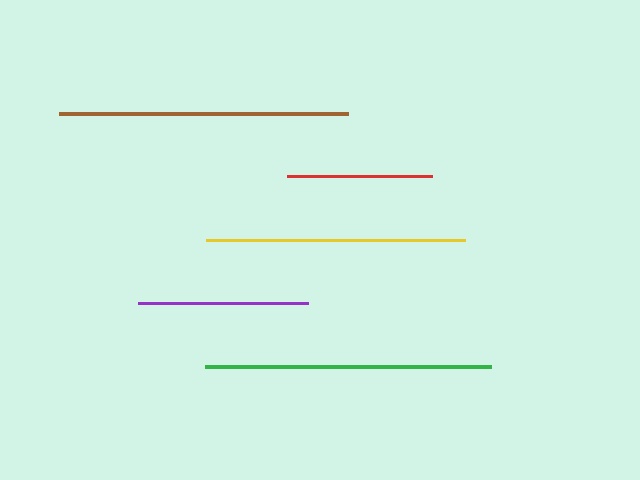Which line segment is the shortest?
The red line is the shortest at approximately 145 pixels.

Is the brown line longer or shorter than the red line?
The brown line is longer than the red line.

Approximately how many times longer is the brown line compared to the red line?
The brown line is approximately 2.0 times the length of the red line.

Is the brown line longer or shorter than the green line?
The brown line is longer than the green line.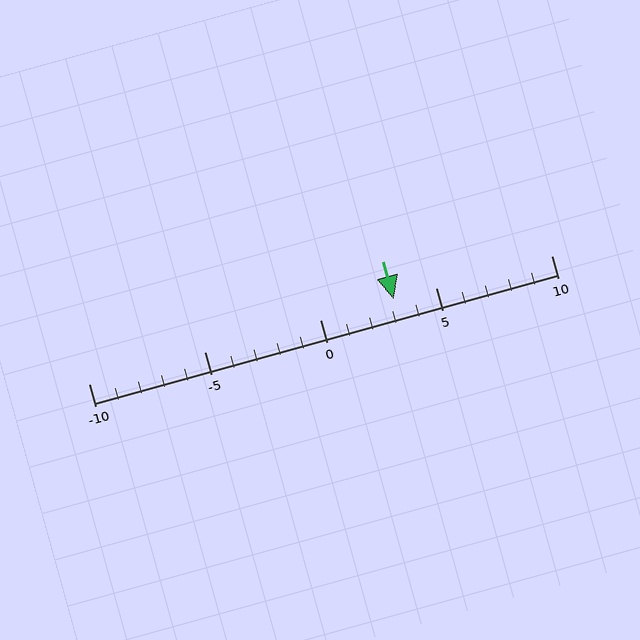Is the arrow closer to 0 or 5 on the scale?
The arrow is closer to 5.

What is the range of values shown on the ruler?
The ruler shows values from -10 to 10.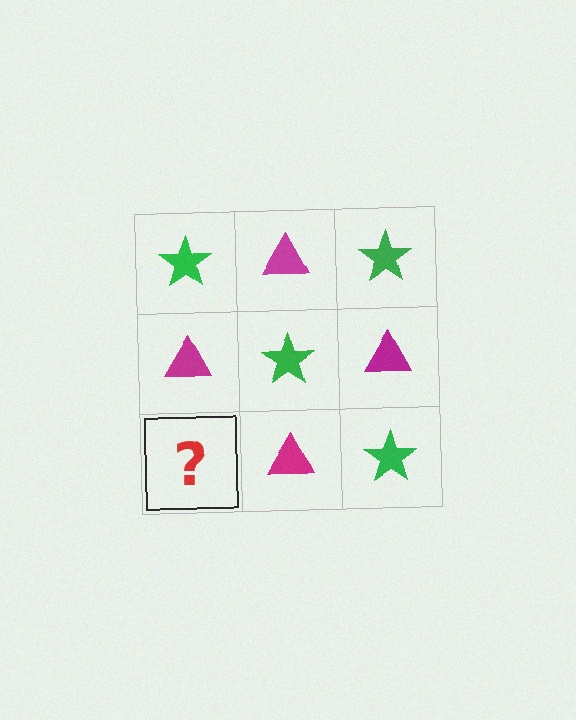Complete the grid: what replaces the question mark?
The question mark should be replaced with a green star.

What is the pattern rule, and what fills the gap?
The rule is that it alternates green star and magenta triangle in a checkerboard pattern. The gap should be filled with a green star.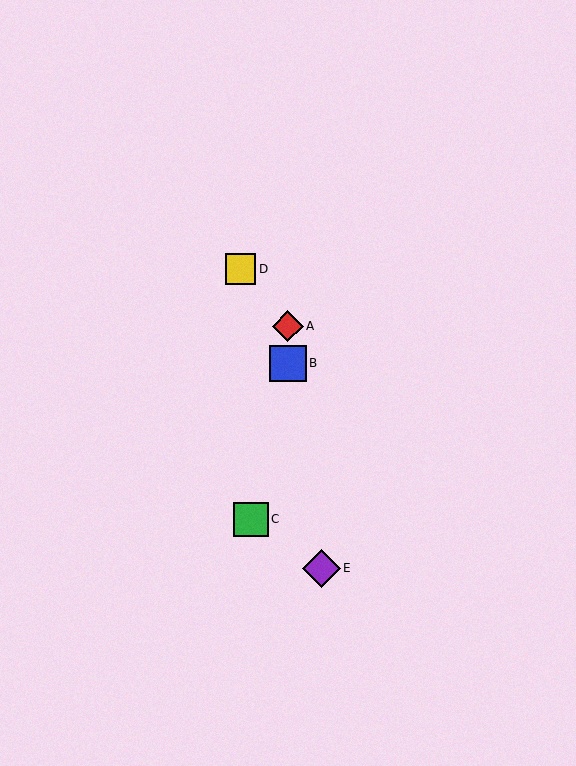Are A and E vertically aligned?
No, A is at x≈288 and E is at x≈321.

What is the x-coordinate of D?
Object D is at x≈241.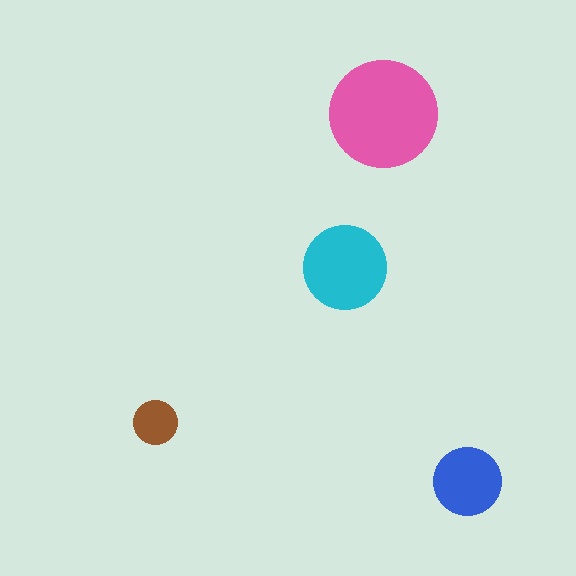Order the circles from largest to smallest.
the pink one, the cyan one, the blue one, the brown one.